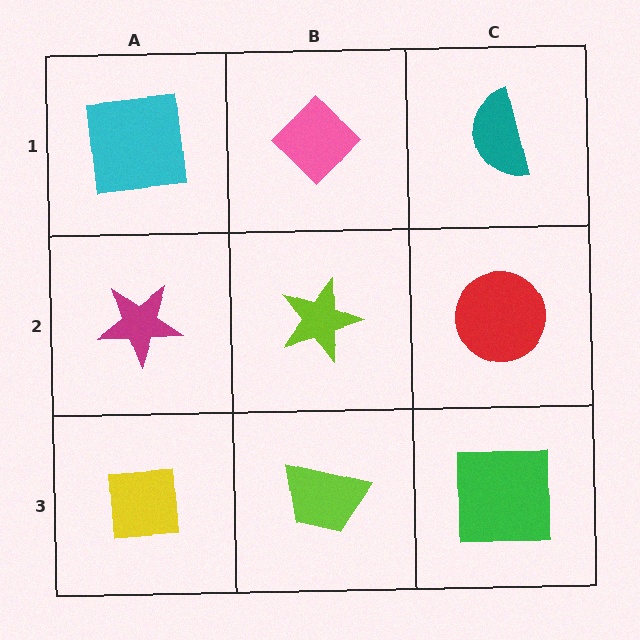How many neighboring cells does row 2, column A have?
3.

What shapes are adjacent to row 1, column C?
A red circle (row 2, column C), a pink diamond (row 1, column B).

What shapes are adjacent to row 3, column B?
A lime star (row 2, column B), a yellow square (row 3, column A), a green square (row 3, column C).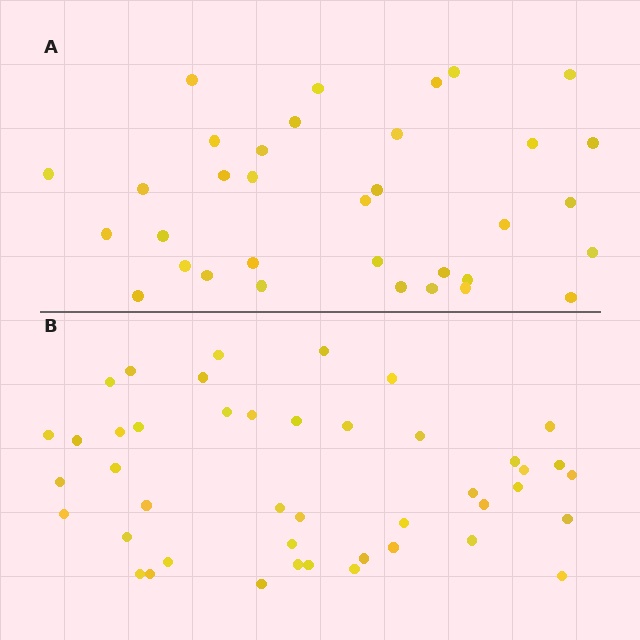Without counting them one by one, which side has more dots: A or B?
Region B (the bottom region) has more dots.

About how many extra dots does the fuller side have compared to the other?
Region B has roughly 10 or so more dots than region A.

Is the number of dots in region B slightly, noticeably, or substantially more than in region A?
Region B has noticeably more, but not dramatically so. The ratio is roughly 1.3 to 1.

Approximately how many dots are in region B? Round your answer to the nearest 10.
About 40 dots. (The exact count is 44, which rounds to 40.)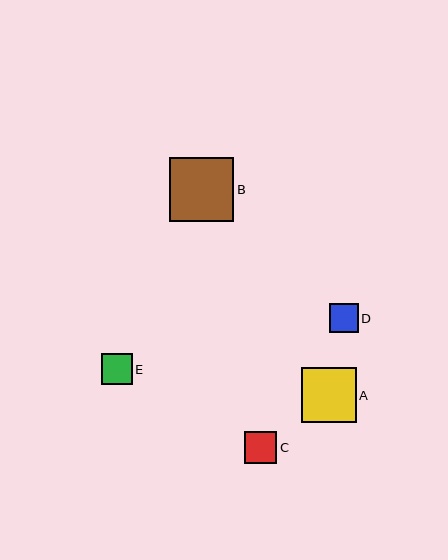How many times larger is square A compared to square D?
Square A is approximately 1.9 times the size of square D.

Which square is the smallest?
Square D is the smallest with a size of approximately 29 pixels.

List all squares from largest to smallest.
From largest to smallest: B, A, C, E, D.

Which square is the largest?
Square B is the largest with a size of approximately 64 pixels.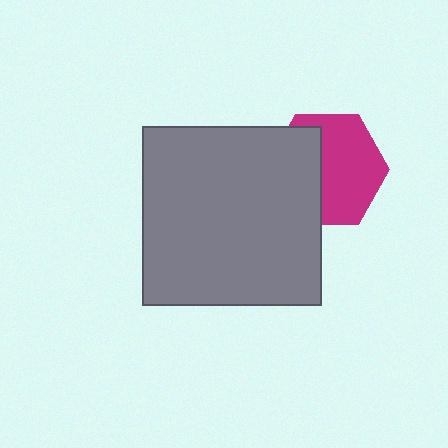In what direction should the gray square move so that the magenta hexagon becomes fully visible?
The gray square should move left. That is the shortest direction to clear the overlap and leave the magenta hexagon fully visible.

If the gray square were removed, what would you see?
You would see the complete magenta hexagon.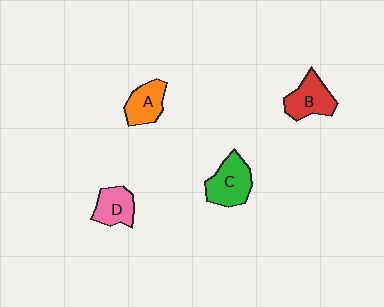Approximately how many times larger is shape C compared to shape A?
Approximately 1.3 times.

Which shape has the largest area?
Shape C (green).